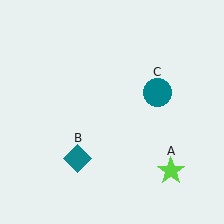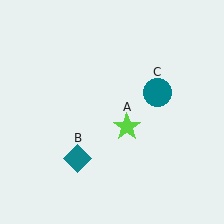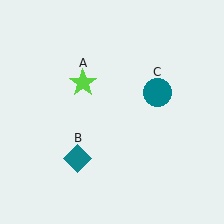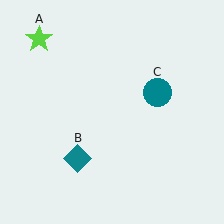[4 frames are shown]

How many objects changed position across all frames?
1 object changed position: lime star (object A).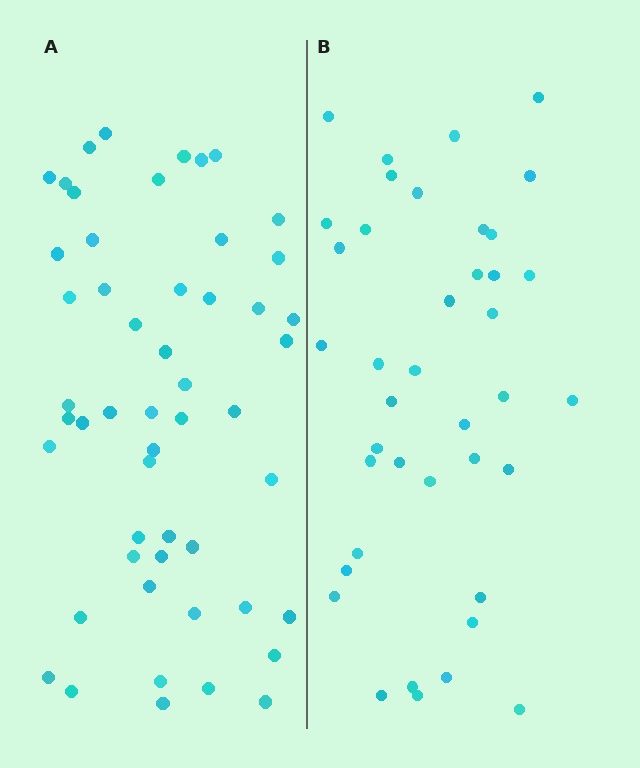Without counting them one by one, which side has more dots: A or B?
Region A (the left region) has more dots.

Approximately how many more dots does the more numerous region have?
Region A has roughly 12 or so more dots than region B.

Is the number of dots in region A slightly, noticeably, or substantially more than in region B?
Region A has noticeably more, but not dramatically so. The ratio is roughly 1.3 to 1.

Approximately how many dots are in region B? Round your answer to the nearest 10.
About 40 dots.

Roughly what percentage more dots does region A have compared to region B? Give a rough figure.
About 30% more.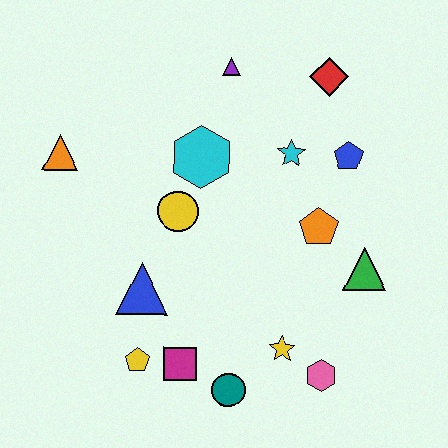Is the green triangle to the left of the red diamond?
No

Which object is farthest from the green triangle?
The orange triangle is farthest from the green triangle.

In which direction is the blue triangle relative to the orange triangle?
The blue triangle is below the orange triangle.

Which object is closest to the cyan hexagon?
The yellow circle is closest to the cyan hexagon.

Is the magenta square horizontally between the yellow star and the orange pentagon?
No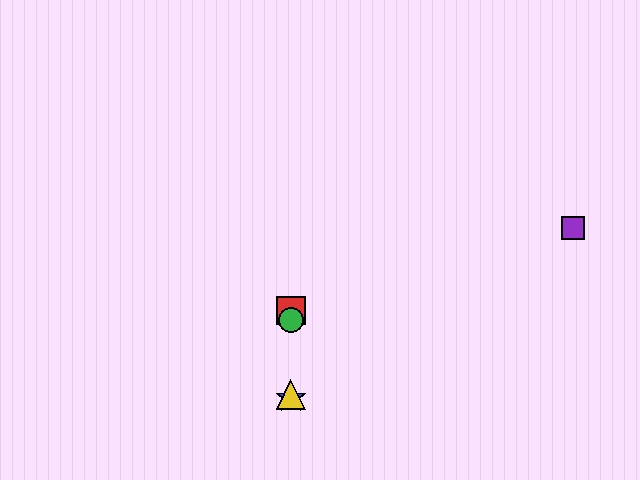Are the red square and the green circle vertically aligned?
Yes, both are at x≈291.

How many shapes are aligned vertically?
4 shapes (the red square, the blue star, the green circle, the yellow triangle) are aligned vertically.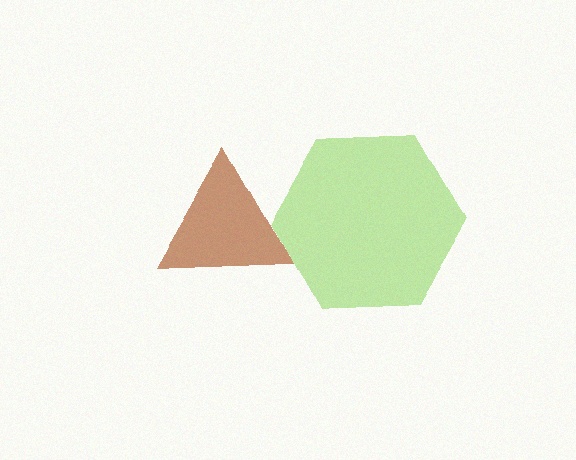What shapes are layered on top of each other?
The layered shapes are: a lime hexagon, a brown triangle.